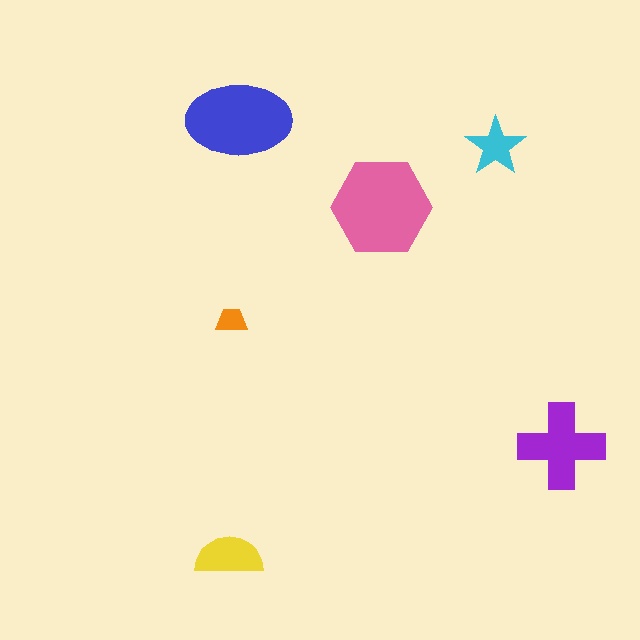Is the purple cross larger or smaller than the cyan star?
Larger.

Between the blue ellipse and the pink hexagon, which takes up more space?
The pink hexagon.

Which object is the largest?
The pink hexagon.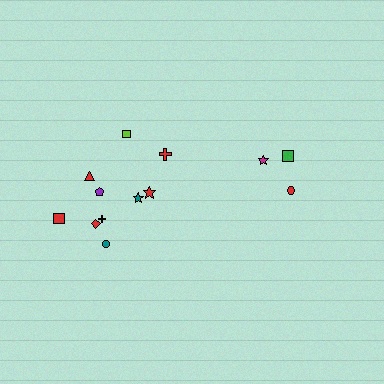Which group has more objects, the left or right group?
The left group.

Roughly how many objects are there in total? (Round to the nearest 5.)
Roughly 15 objects in total.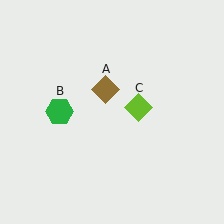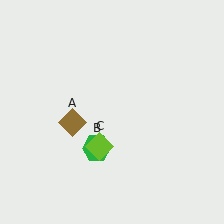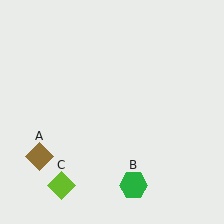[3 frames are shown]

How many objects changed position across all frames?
3 objects changed position: brown diamond (object A), green hexagon (object B), lime diamond (object C).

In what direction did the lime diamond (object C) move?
The lime diamond (object C) moved down and to the left.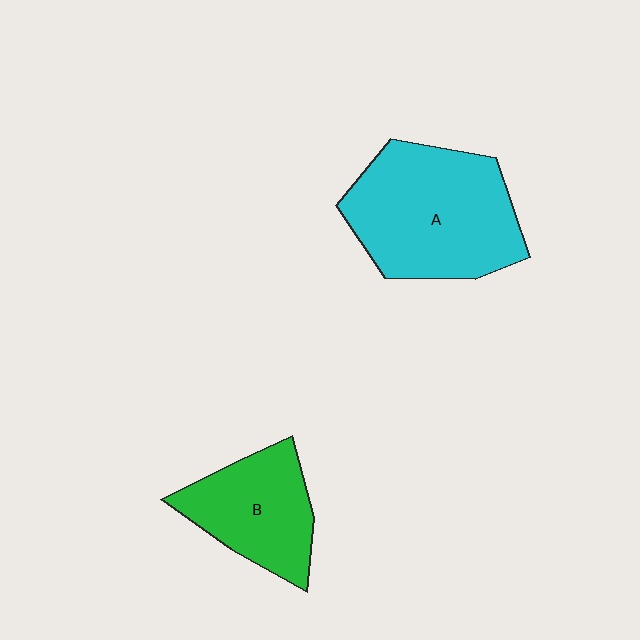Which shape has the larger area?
Shape A (cyan).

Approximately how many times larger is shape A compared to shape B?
Approximately 1.6 times.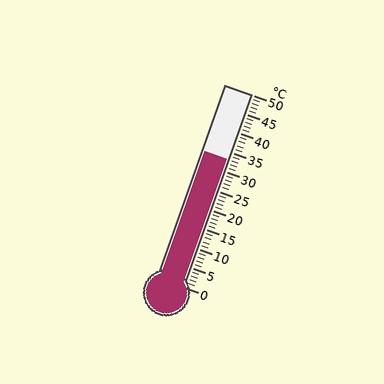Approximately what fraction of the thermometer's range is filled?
The thermometer is filled to approximately 65% of its range.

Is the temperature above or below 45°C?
The temperature is below 45°C.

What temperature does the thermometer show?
The thermometer shows approximately 33°C.